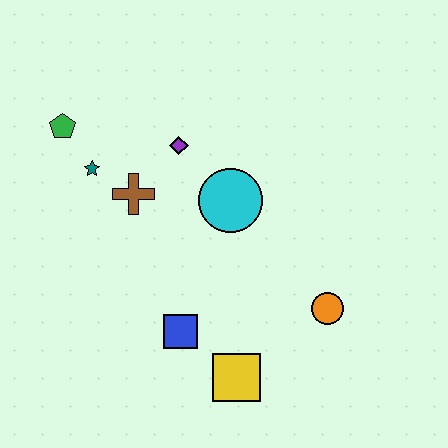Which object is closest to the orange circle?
The yellow square is closest to the orange circle.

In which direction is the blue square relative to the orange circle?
The blue square is to the left of the orange circle.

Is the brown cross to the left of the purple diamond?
Yes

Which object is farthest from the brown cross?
The orange circle is farthest from the brown cross.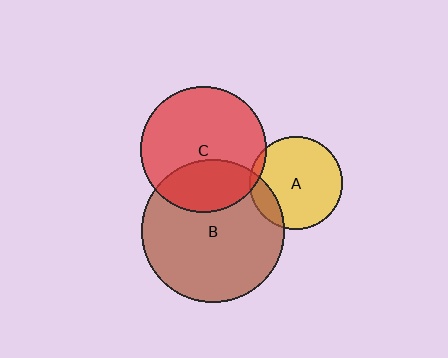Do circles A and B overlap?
Yes.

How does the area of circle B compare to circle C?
Approximately 1.3 times.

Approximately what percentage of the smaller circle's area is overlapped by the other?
Approximately 15%.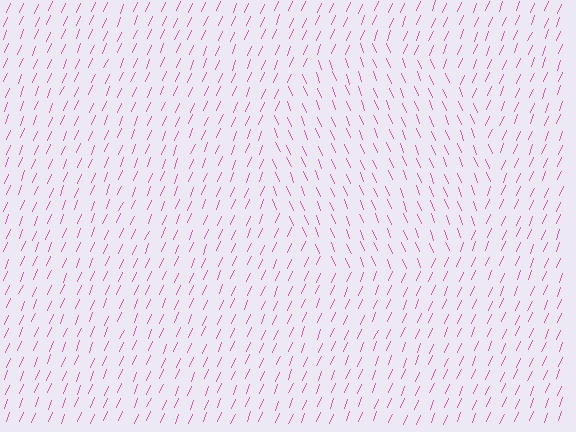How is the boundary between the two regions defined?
The boundary is defined purely by a change in line orientation (approximately 45 degrees difference). All lines are the same color and thickness.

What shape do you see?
I see a circle.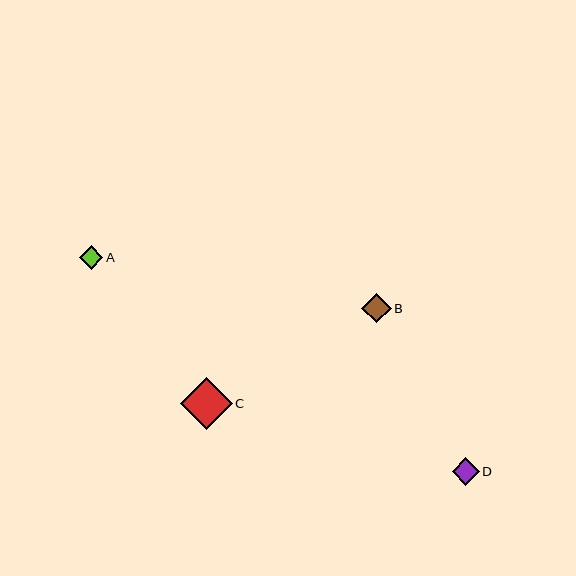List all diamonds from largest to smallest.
From largest to smallest: C, B, D, A.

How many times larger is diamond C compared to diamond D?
Diamond C is approximately 1.9 times the size of diamond D.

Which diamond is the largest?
Diamond C is the largest with a size of approximately 52 pixels.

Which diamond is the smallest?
Diamond A is the smallest with a size of approximately 23 pixels.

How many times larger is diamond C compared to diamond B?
Diamond C is approximately 1.8 times the size of diamond B.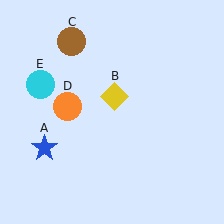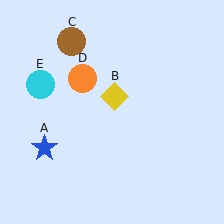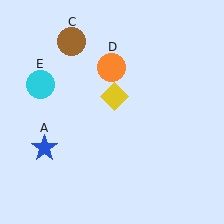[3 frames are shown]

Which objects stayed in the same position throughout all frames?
Blue star (object A) and yellow diamond (object B) and brown circle (object C) and cyan circle (object E) remained stationary.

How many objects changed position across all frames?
1 object changed position: orange circle (object D).